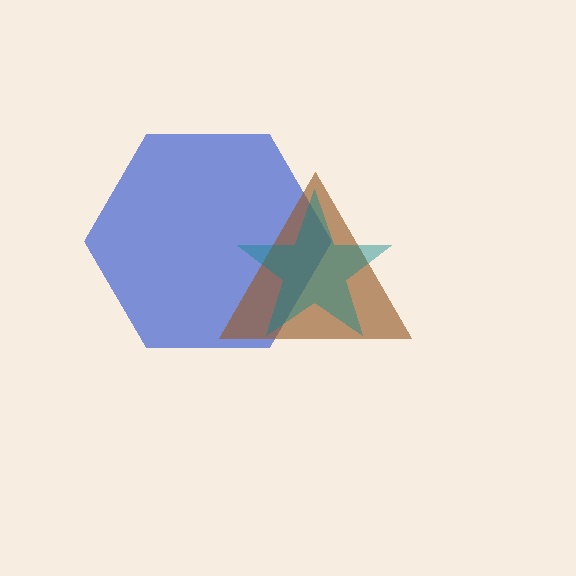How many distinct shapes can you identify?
There are 3 distinct shapes: a blue hexagon, a brown triangle, a teal star.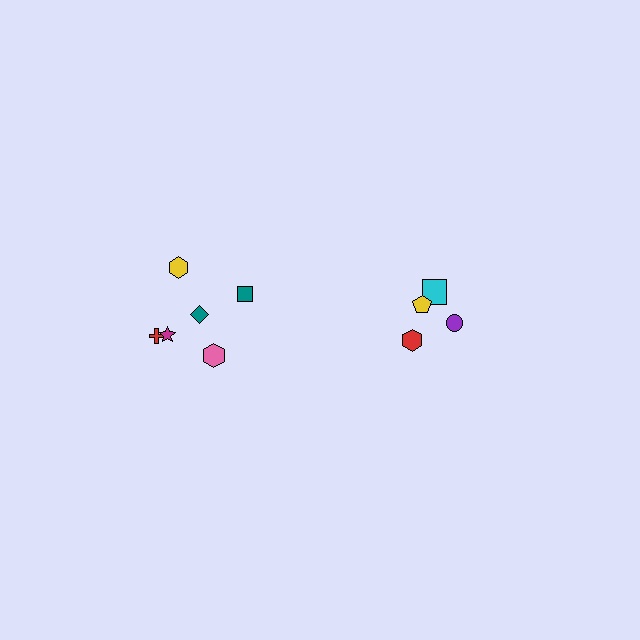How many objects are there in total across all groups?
There are 10 objects.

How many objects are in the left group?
There are 6 objects.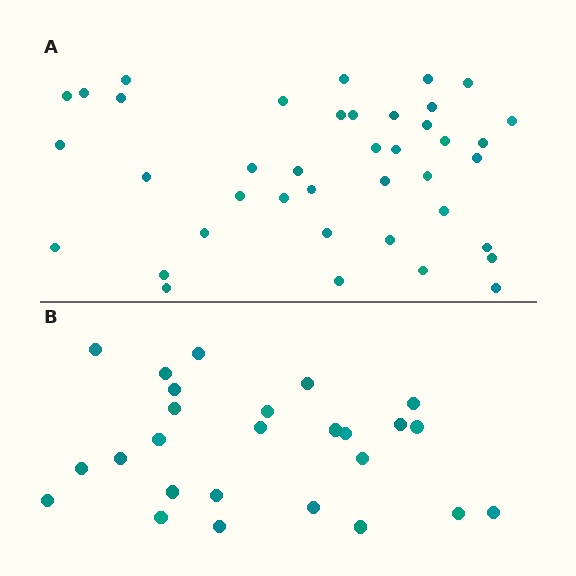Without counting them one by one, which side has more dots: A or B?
Region A (the top region) has more dots.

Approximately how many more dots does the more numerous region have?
Region A has approximately 15 more dots than region B.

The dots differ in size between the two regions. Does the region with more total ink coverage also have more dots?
No. Region B has more total ink coverage because its dots are larger, but region A actually contains more individual dots. Total area can be misleading — the number of items is what matters here.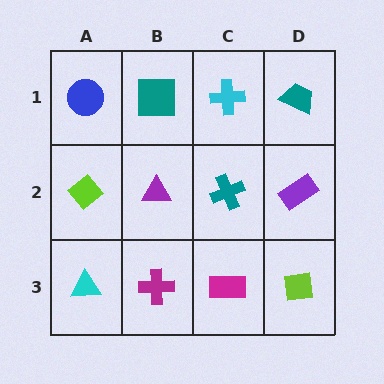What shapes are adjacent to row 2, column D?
A teal trapezoid (row 1, column D), a lime square (row 3, column D), a teal cross (row 2, column C).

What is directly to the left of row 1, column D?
A cyan cross.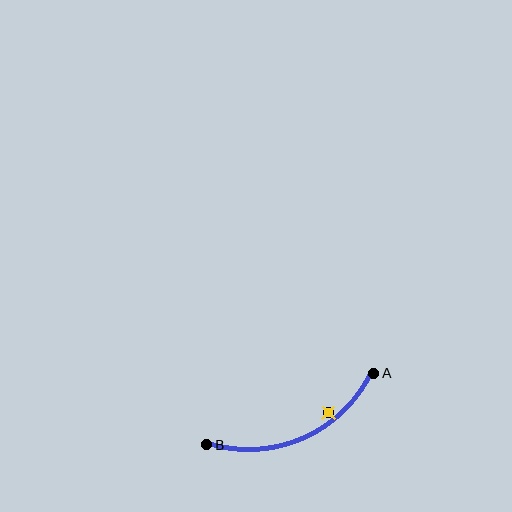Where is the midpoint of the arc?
The arc midpoint is the point on the curve farthest from the straight line joining A and B. It sits below that line.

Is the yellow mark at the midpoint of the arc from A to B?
No — the yellow mark does not lie on the arc at all. It sits slightly inside the curve.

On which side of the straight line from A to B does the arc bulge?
The arc bulges below the straight line connecting A and B.